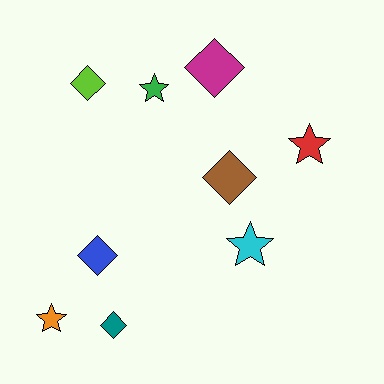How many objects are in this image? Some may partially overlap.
There are 9 objects.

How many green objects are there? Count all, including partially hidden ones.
There is 1 green object.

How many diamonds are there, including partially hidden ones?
There are 5 diamonds.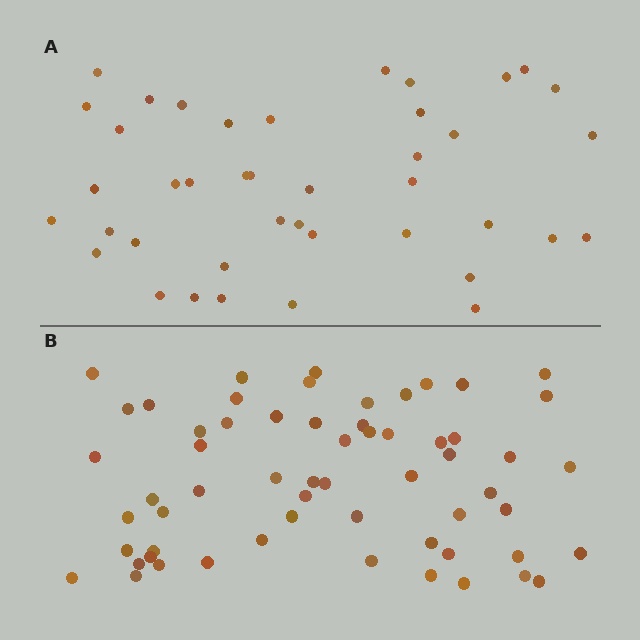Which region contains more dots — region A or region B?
Region B (the bottom region) has more dots.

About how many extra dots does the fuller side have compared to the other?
Region B has approximately 20 more dots than region A.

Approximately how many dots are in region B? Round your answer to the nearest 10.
About 60 dots.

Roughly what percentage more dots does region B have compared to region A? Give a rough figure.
About 45% more.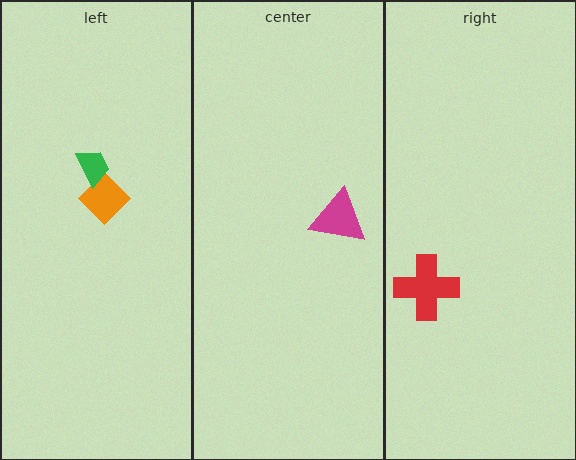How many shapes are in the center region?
1.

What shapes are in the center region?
The magenta triangle.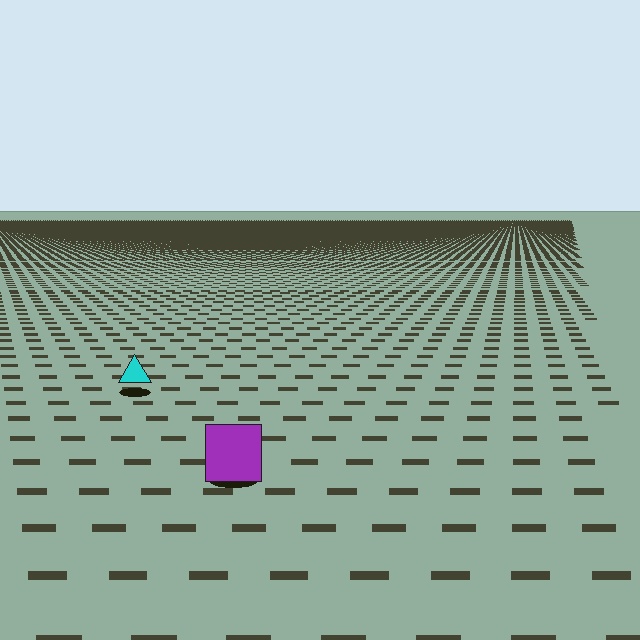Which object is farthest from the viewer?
The cyan triangle is farthest from the viewer. It appears smaller and the ground texture around it is denser.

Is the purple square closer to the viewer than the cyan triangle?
Yes. The purple square is closer — you can tell from the texture gradient: the ground texture is coarser near it.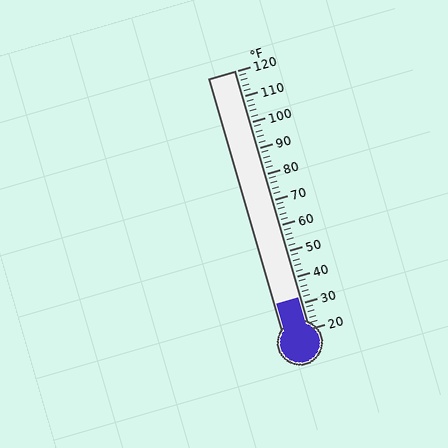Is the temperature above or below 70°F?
The temperature is below 70°F.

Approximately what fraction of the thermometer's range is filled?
The thermometer is filled to approximately 10% of its range.